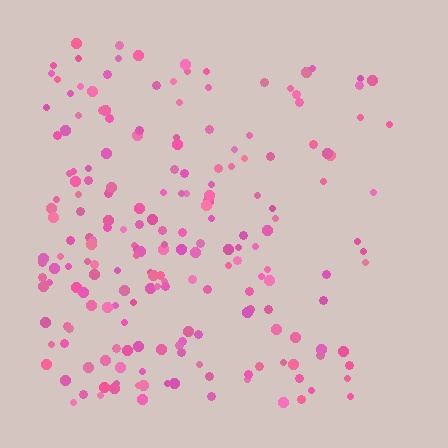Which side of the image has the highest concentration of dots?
The left.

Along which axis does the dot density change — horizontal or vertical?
Horizontal.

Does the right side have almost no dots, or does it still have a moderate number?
Still a moderate number, just noticeably fewer than the left.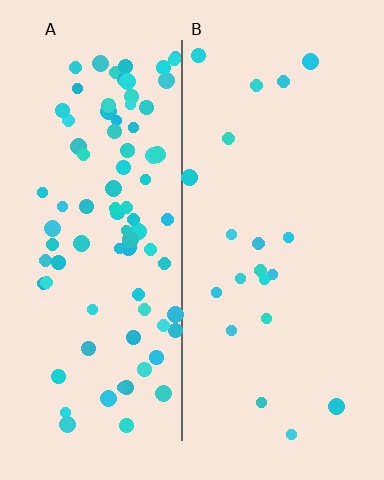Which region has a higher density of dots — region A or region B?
A (the left).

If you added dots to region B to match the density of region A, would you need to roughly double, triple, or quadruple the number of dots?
Approximately quadruple.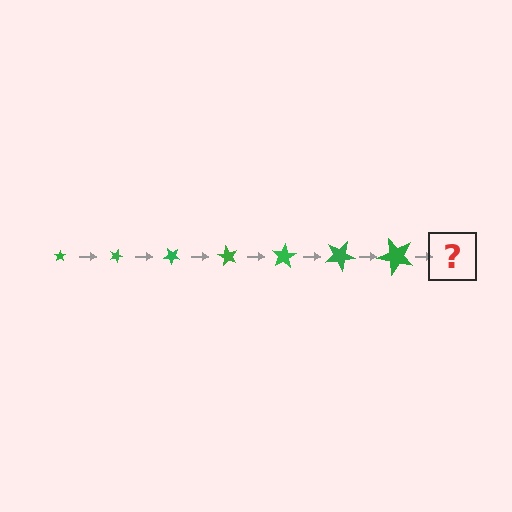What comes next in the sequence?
The next element should be a star, larger than the previous one and rotated 140 degrees from the start.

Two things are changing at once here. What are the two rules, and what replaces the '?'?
The two rules are that the star grows larger each step and it rotates 20 degrees each step. The '?' should be a star, larger than the previous one and rotated 140 degrees from the start.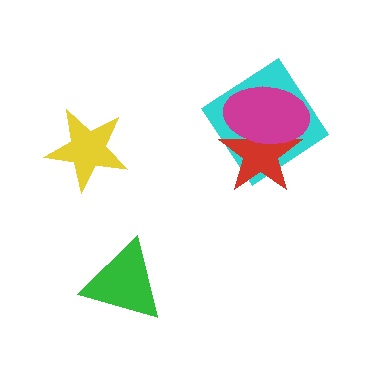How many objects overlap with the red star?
2 objects overlap with the red star.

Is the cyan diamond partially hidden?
Yes, it is partially covered by another shape.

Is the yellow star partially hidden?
No, no other shape covers it.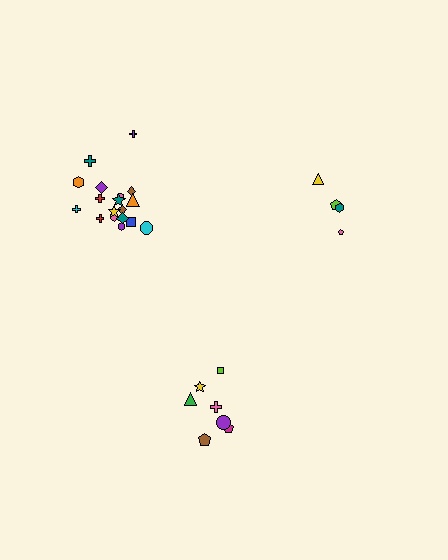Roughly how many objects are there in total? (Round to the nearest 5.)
Roughly 30 objects in total.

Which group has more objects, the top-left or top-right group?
The top-left group.